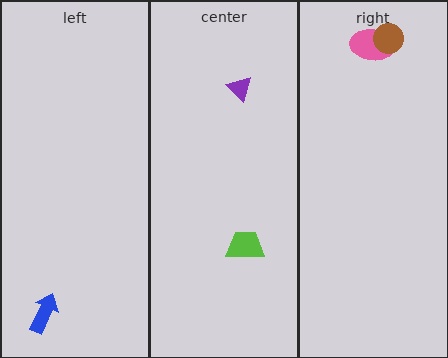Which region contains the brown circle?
The right region.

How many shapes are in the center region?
2.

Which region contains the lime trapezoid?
The center region.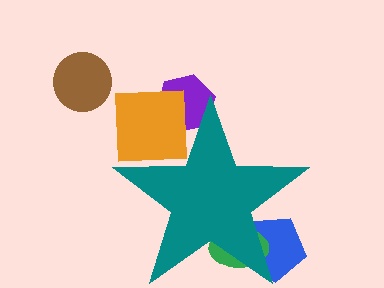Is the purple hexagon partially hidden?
Yes, the purple hexagon is partially hidden behind the teal star.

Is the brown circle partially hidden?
No, the brown circle is fully visible.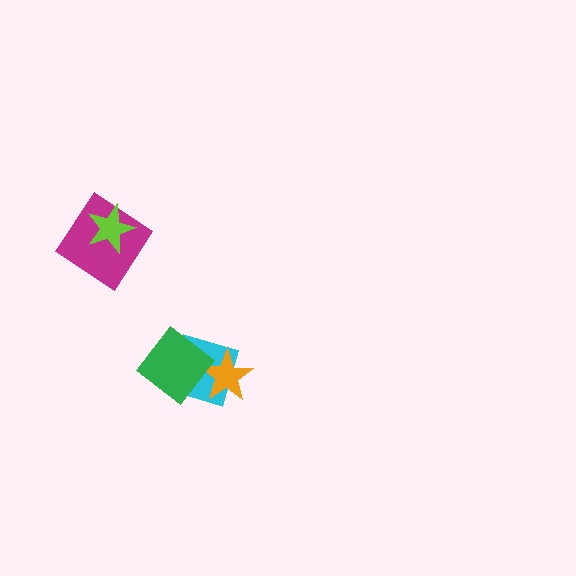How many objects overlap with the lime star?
1 object overlaps with the lime star.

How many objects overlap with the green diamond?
2 objects overlap with the green diamond.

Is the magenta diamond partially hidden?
Yes, it is partially covered by another shape.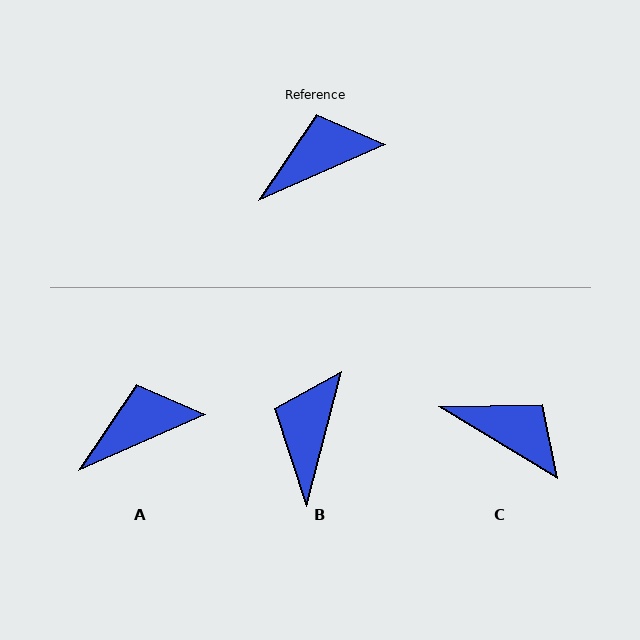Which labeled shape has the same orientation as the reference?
A.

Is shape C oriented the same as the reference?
No, it is off by about 55 degrees.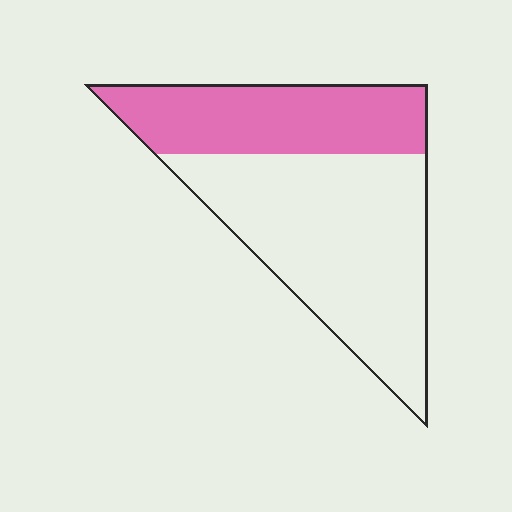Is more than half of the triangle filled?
No.